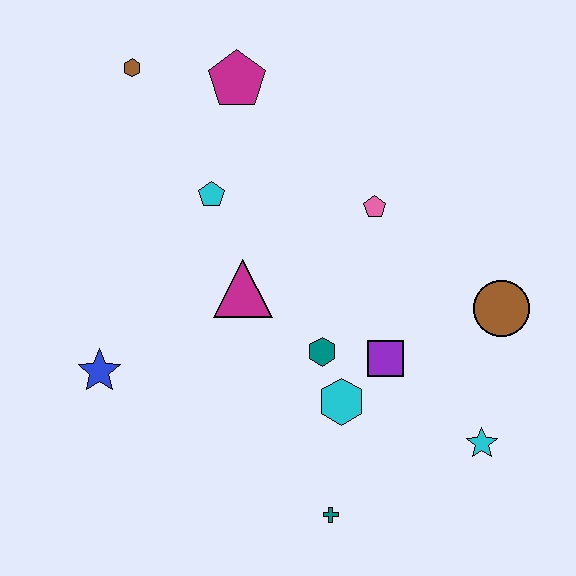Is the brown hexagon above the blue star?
Yes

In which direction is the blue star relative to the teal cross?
The blue star is to the left of the teal cross.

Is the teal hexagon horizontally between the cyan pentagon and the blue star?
No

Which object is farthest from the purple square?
The brown hexagon is farthest from the purple square.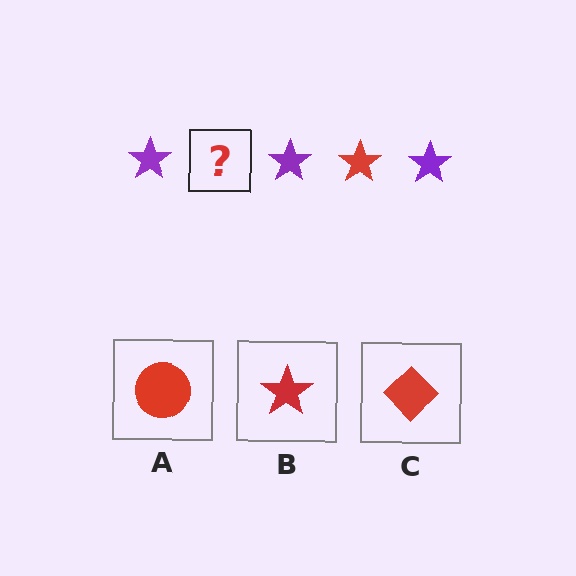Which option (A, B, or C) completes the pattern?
B.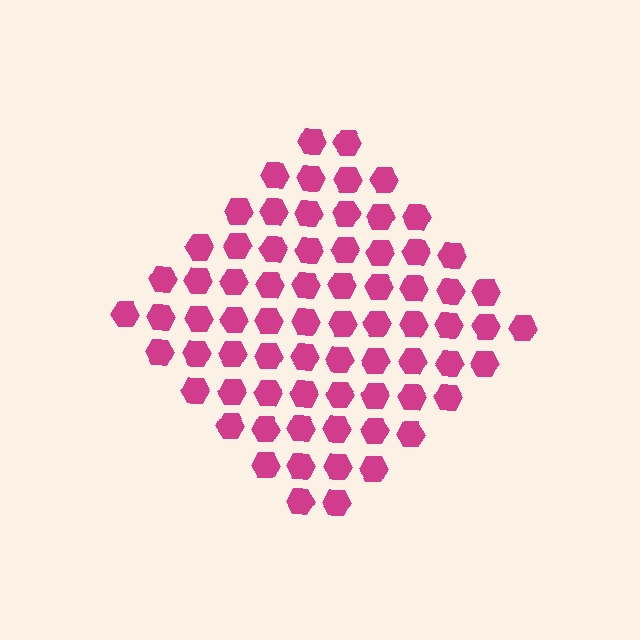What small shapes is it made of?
It is made of small hexagons.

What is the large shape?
The large shape is a diamond.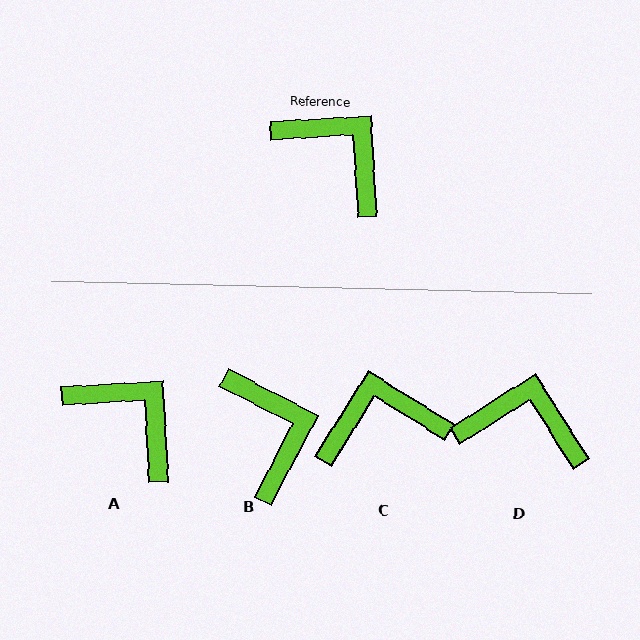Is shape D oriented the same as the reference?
No, it is off by about 29 degrees.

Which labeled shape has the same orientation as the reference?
A.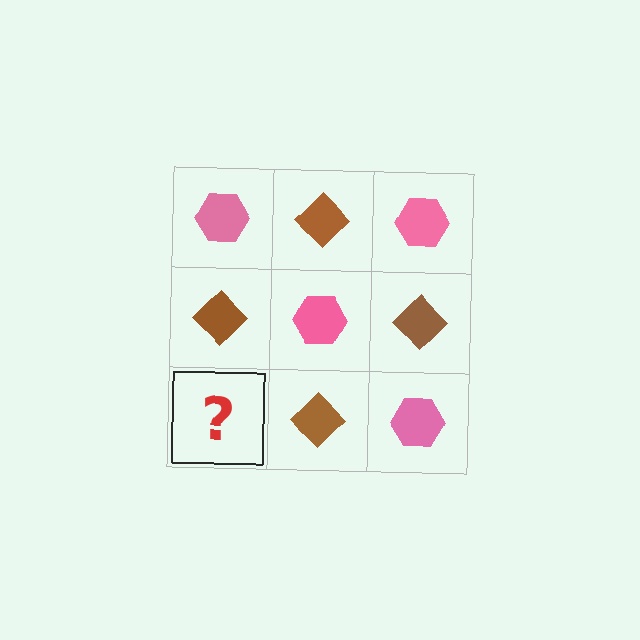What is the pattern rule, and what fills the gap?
The rule is that it alternates pink hexagon and brown diamond in a checkerboard pattern. The gap should be filled with a pink hexagon.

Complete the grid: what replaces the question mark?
The question mark should be replaced with a pink hexagon.